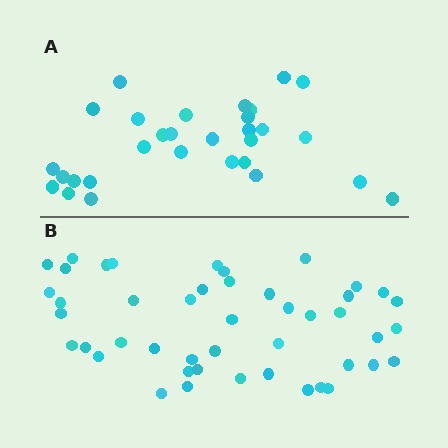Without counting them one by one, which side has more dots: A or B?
Region B (the bottom region) has more dots.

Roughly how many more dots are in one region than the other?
Region B has approximately 15 more dots than region A.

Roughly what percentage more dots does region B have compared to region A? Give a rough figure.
About 55% more.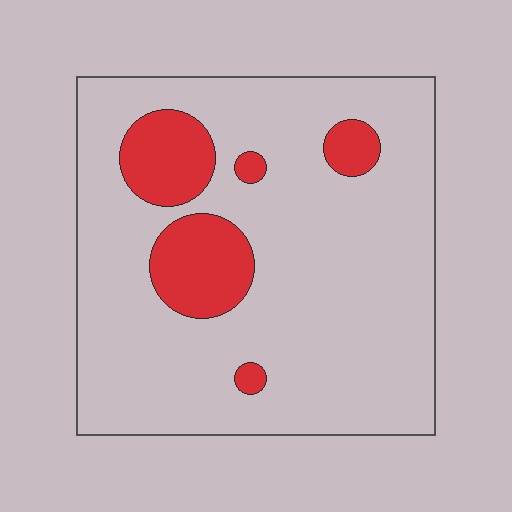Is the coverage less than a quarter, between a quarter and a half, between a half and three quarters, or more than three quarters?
Less than a quarter.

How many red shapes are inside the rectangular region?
5.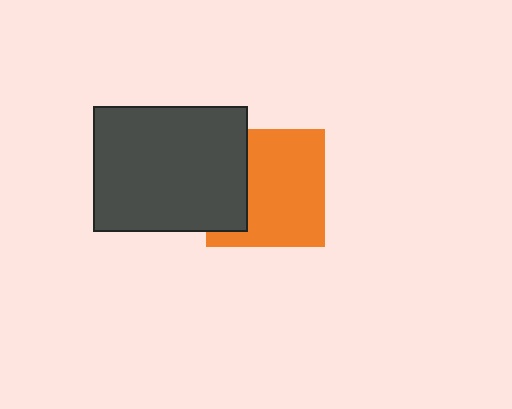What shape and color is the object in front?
The object in front is a dark gray rectangle.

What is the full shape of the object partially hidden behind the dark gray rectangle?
The partially hidden object is an orange square.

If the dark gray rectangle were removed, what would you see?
You would see the complete orange square.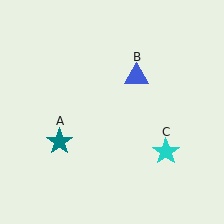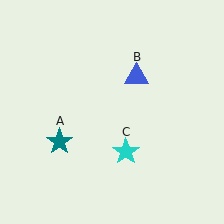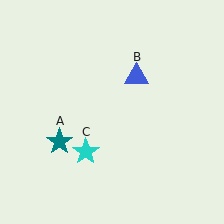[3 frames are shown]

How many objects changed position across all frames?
1 object changed position: cyan star (object C).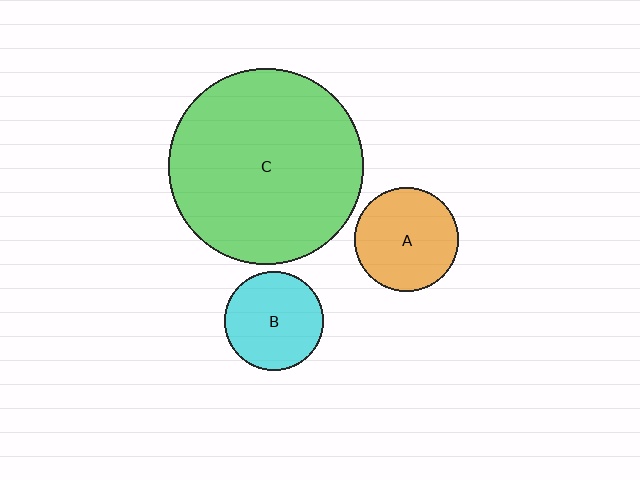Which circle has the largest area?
Circle C (green).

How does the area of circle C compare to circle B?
Approximately 3.9 times.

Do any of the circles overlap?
No, none of the circles overlap.